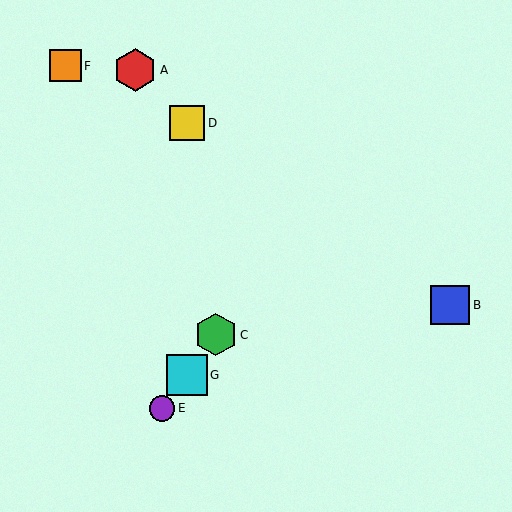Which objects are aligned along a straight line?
Objects C, E, G are aligned along a straight line.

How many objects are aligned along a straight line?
3 objects (C, E, G) are aligned along a straight line.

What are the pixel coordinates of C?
Object C is at (216, 335).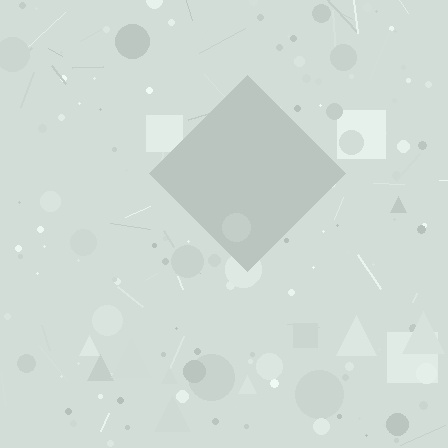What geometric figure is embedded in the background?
A diamond is embedded in the background.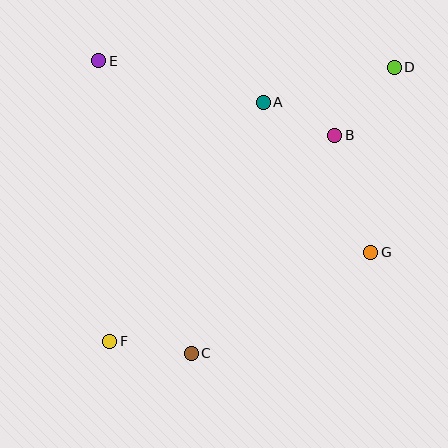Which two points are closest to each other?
Points A and B are closest to each other.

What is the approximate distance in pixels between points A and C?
The distance between A and C is approximately 261 pixels.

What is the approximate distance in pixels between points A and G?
The distance between A and G is approximately 184 pixels.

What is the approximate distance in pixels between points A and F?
The distance between A and F is approximately 284 pixels.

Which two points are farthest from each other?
Points D and F are farthest from each other.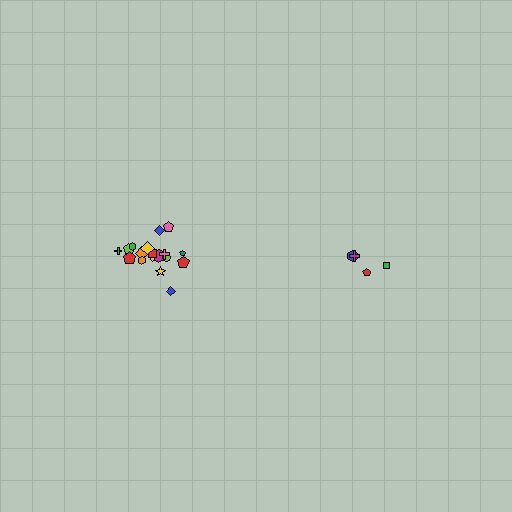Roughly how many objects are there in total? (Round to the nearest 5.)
Roughly 20 objects in total.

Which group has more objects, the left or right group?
The left group.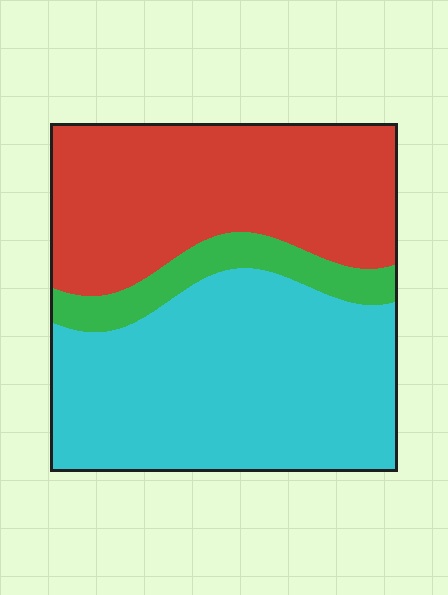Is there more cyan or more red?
Cyan.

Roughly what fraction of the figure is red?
Red takes up about two fifths (2/5) of the figure.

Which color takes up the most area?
Cyan, at roughly 50%.